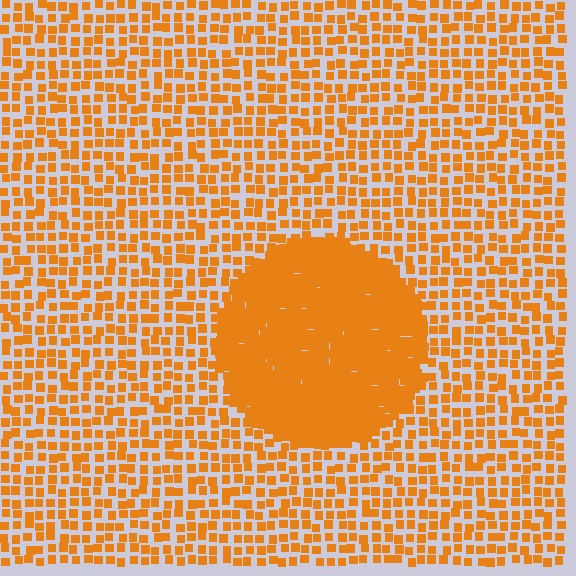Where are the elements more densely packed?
The elements are more densely packed inside the circle boundary.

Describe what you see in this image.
The image contains small orange elements arranged at two different densities. A circle-shaped region is visible where the elements are more densely packed than the surrounding area.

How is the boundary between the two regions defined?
The boundary is defined by a change in element density (approximately 2.7x ratio). All elements are the same color, size, and shape.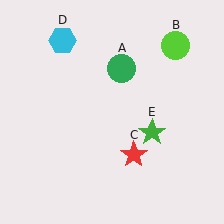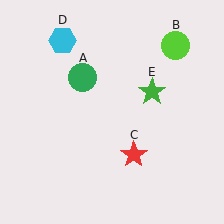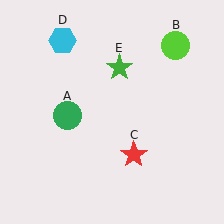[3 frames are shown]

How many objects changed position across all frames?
2 objects changed position: green circle (object A), green star (object E).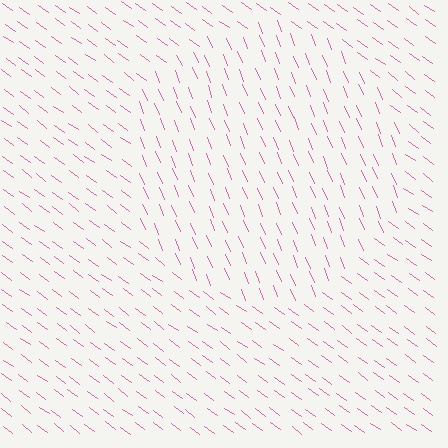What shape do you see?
I see a circle.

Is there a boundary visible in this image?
Yes, there is a texture boundary formed by a change in line orientation.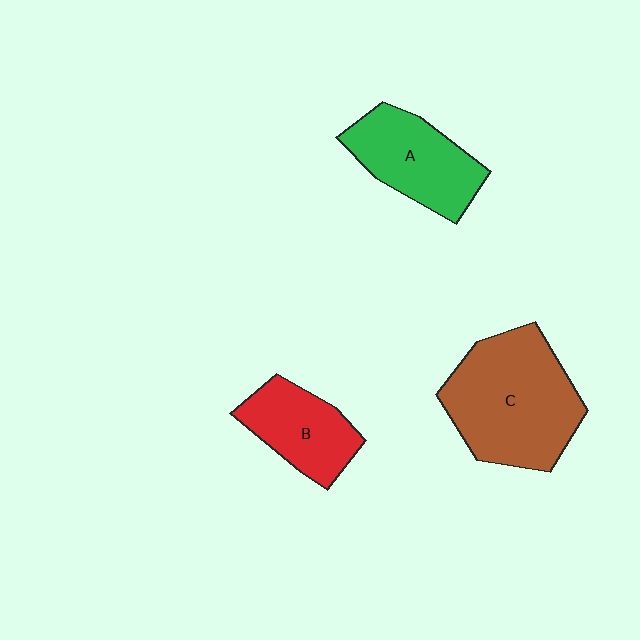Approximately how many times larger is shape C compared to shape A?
Approximately 1.6 times.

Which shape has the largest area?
Shape C (brown).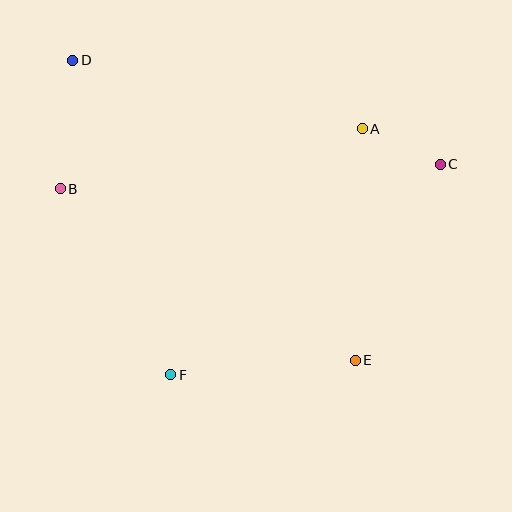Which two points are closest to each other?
Points A and C are closest to each other.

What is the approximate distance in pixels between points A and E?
The distance between A and E is approximately 231 pixels.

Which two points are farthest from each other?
Points D and E are farthest from each other.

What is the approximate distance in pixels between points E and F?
The distance between E and F is approximately 185 pixels.